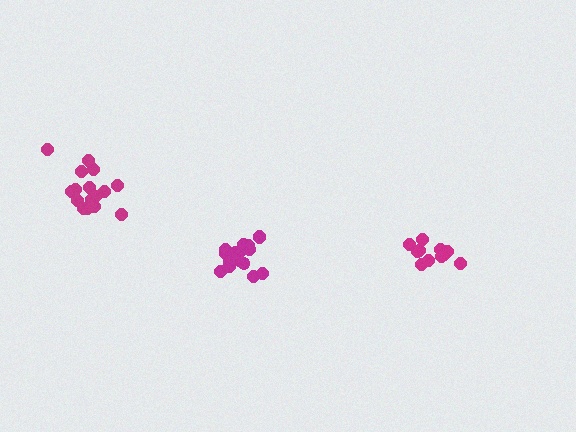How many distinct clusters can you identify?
There are 3 distinct clusters.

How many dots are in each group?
Group 1: 11 dots, Group 2: 17 dots, Group 3: 16 dots (44 total).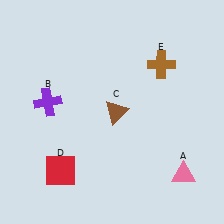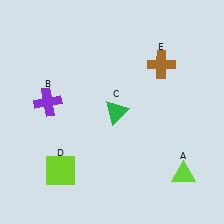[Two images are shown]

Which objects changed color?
A changed from pink to lime. C changed from brown to green. D changed from red to lime.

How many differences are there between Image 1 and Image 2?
There are 3 differences between the two images.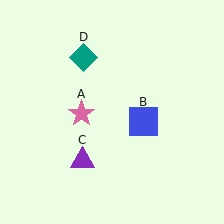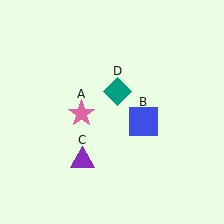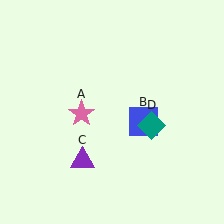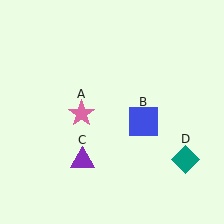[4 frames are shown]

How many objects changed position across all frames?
1 object changed position: teal diamond (object D).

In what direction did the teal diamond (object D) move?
The teal diamond (object D) moved down and to the right.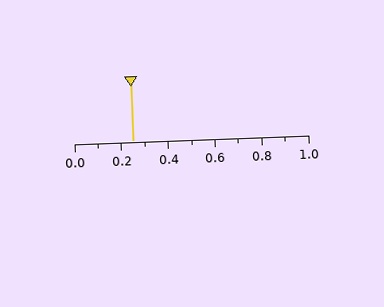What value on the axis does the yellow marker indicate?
The marker indicates approximately 0.25.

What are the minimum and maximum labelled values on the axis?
The axis runs from 0.0 to 1.0.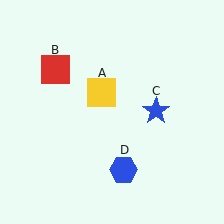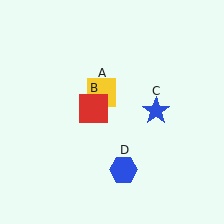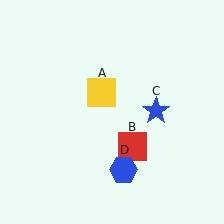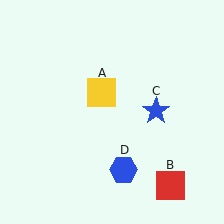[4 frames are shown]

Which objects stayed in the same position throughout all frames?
Yellow square (object A) and blue star (object C) and blue hexagon (object D) remained stationary.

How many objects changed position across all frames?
1 object changed position: red square (object B).